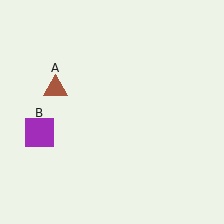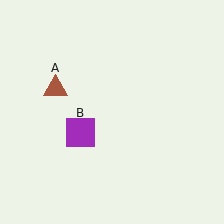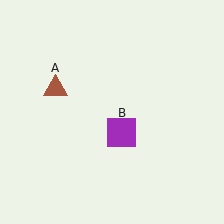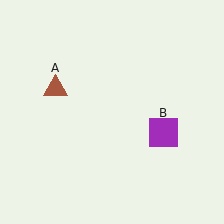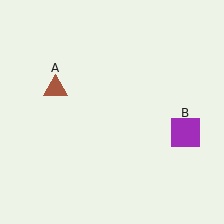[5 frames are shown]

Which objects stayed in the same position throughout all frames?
Brown triangle (object A) remained stationary.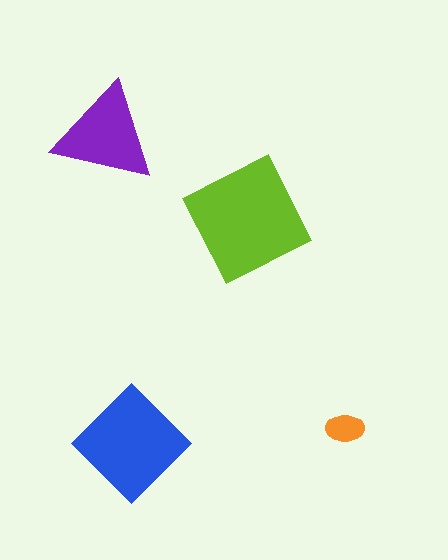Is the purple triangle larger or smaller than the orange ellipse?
Larger.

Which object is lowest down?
The blue diamond is bottommost.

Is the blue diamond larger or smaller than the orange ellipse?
Larger.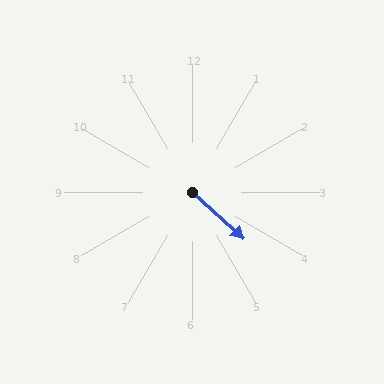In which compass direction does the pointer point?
Southeast.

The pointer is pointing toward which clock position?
Roughly 4 o'clock.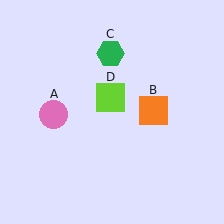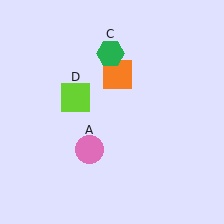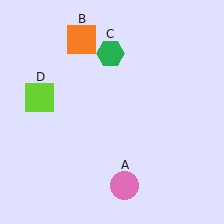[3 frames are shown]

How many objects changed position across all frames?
3 objects changed position: pink circle (object A), orange square (object B), lime square (object D).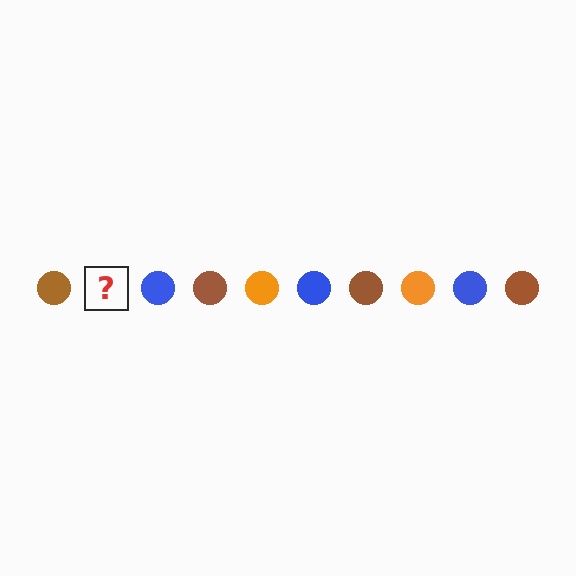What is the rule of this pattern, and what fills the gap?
The rule is that the pattern cycles through brown, orange, blue circles. The gap should be filled with an orange circle.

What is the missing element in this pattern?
The missing element is an orange circle.